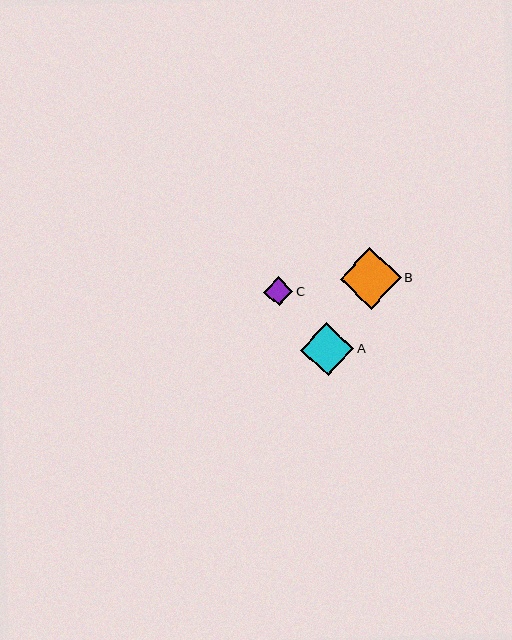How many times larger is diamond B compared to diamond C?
Diamond B is approximately 2.1 times the size of diamond C.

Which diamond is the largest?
Diamond B is the largest with a size of approximately 61 pixels.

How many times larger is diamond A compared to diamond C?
Diamond A is approximately 1.8 times the size of diamond C.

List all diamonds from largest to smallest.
From largest to smallest: B, A, C.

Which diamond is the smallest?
Diamond C is the smallest with a size of approximately 29 pixels.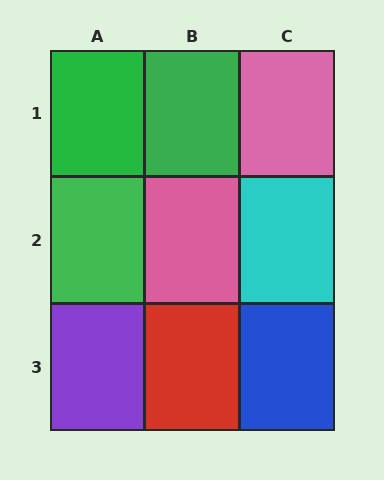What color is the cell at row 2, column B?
Pink.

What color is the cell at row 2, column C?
Cyan.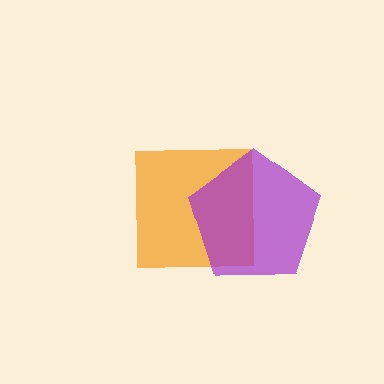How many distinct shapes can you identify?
There are 2 distinct shapes: an orange square, a purple pentagon.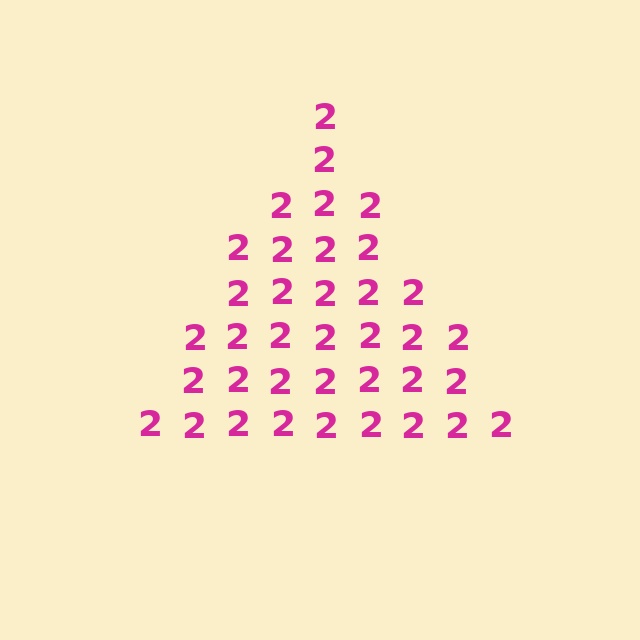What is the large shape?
The large shape is a triangle.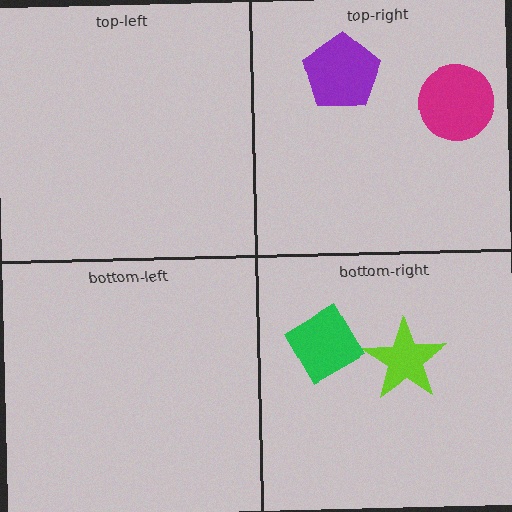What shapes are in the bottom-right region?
The lime star, the green diamond.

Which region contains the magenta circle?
The top-right region.